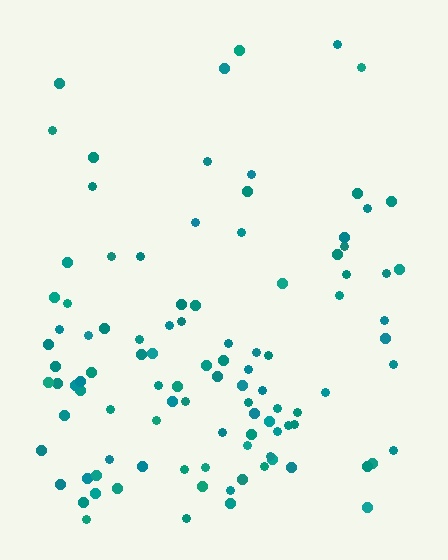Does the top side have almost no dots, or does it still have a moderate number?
Still a moderate number, just noticeably fewer than the bottom.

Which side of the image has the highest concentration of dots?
The bottom.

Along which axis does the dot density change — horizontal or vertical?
Vertical.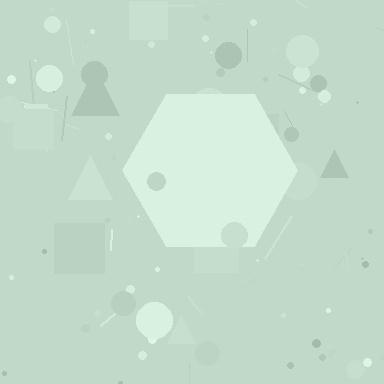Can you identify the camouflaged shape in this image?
The camouflaged shape is a hexagon.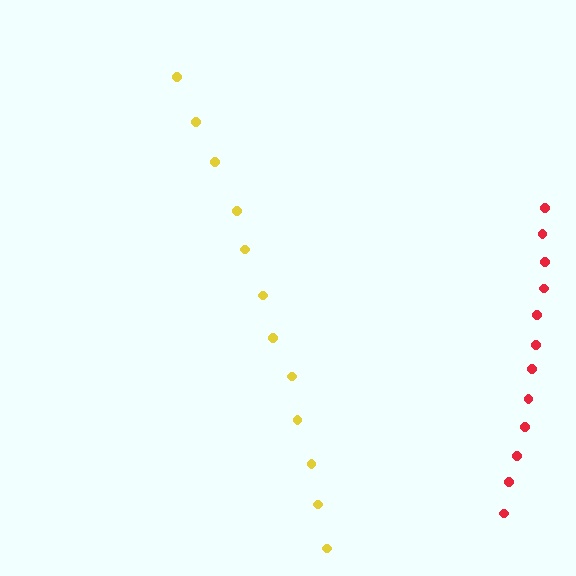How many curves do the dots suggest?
There are 2 distinct paths.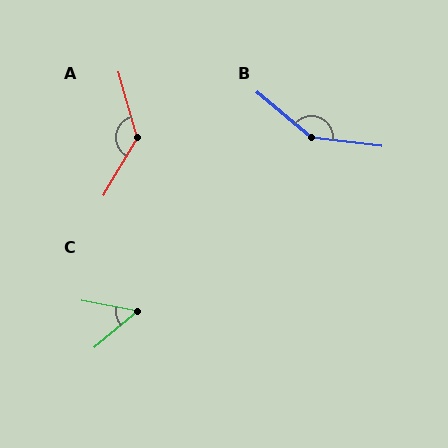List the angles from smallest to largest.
C (51°), A (134°), B (147°).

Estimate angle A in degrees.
Approximately 134 degrees.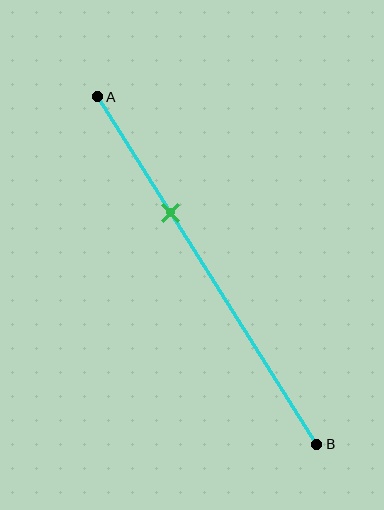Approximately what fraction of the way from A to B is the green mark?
The green mark is approximately 35% of the way from A to B.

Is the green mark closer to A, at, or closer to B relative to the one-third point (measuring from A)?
The green mark is approximately at the one-third point of segment AB.